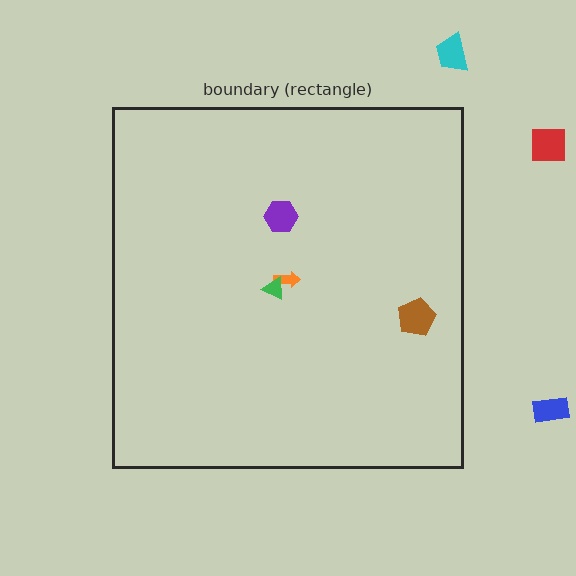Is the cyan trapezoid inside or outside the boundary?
Outside.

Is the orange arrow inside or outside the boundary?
Inside.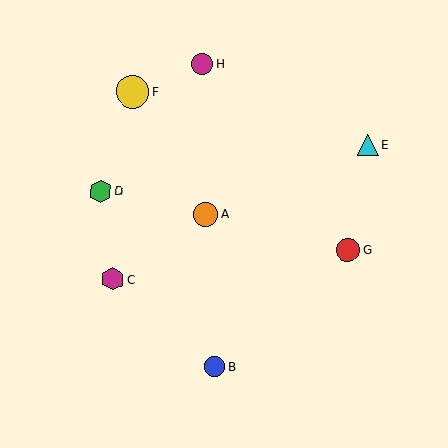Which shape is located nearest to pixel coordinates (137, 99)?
The yellow circle (labeled F) at (132, 92) is nearest to that location.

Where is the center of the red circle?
The center of the red circle is at (348, 250).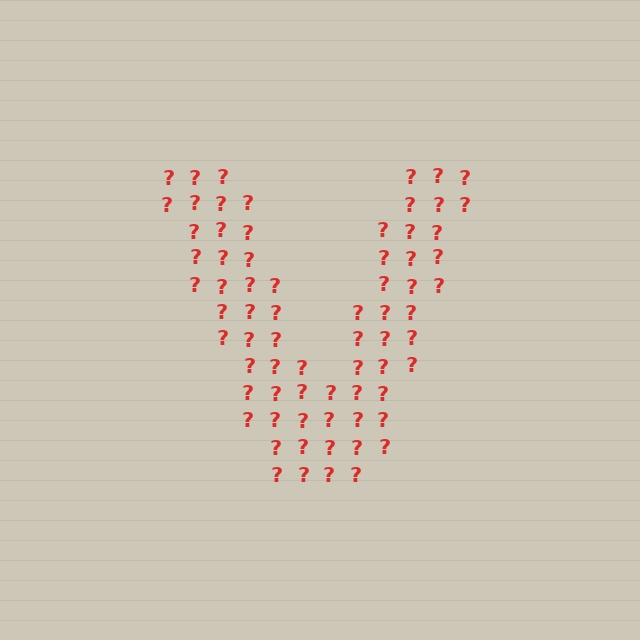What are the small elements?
The small elements are question marks.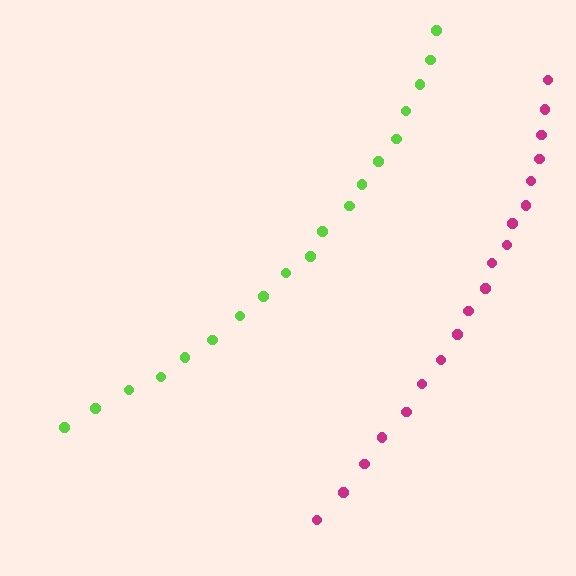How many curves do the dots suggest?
There are 2 distinct paths.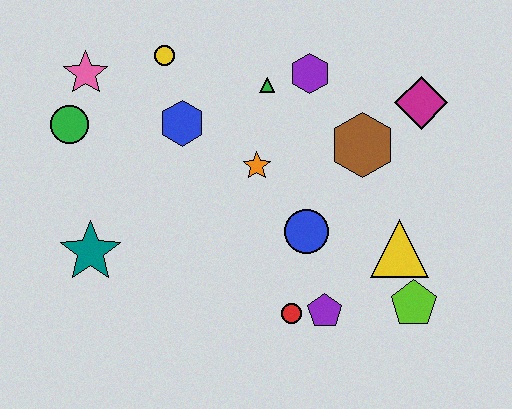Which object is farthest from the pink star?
The lime pentagon is farthest from the pink star.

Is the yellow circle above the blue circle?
Yes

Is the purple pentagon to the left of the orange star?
No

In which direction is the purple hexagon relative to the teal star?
The purple hexagon is to the right of the teal star.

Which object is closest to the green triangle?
The purple hexagon is closest to the green triangle.